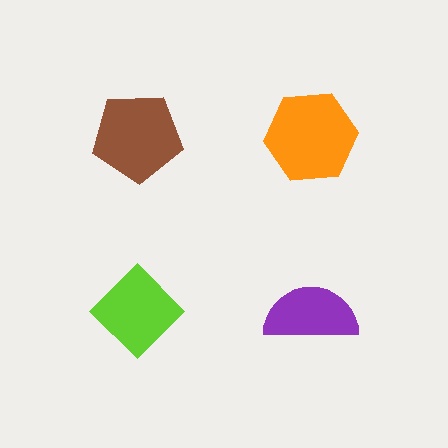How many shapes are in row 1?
2 shapes.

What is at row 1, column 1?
A brown pentagon.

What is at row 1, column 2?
An orange hexagon.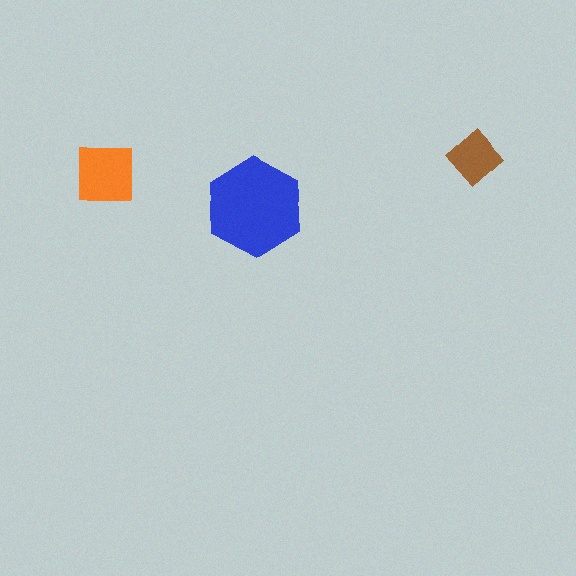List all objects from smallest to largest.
The brown diamond, the orange square, the blue hexagon.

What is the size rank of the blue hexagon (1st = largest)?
1st.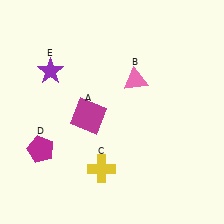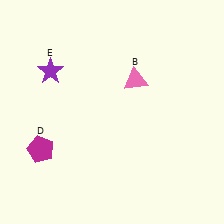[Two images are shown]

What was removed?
The magenta square (A), the yellow cross (C) were removed in Image 2.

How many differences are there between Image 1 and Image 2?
There are 2 differences between the two images.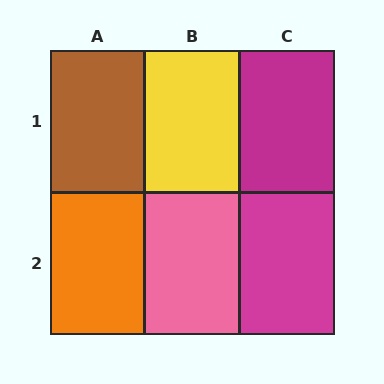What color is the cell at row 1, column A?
Brown.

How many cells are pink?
1 cell is pink.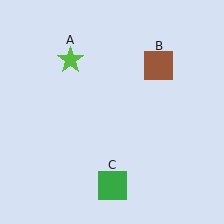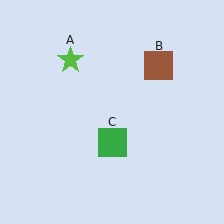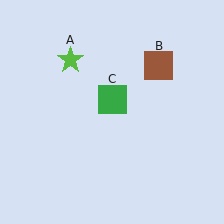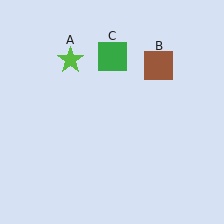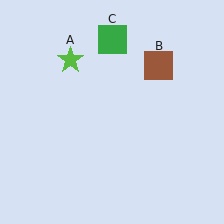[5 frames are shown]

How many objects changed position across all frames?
1 object changed position: green square (object C).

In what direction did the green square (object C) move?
The green square (object C) moved up.